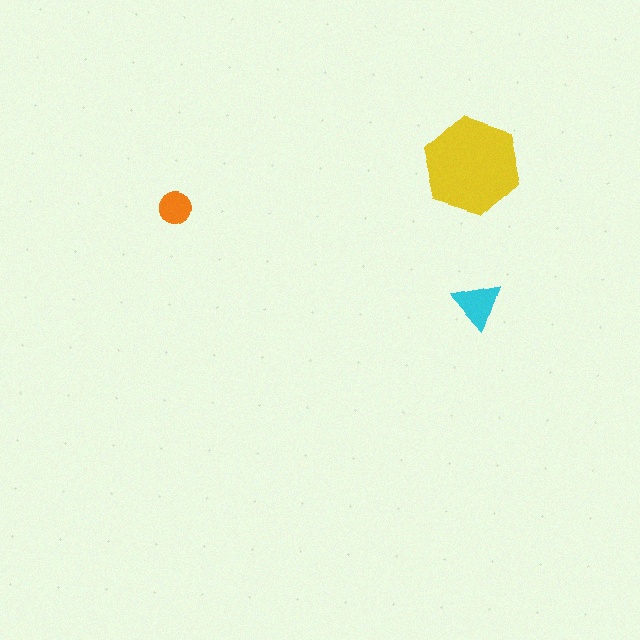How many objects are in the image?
There are 3 objects in the image.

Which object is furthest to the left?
The orange circle is leftmost.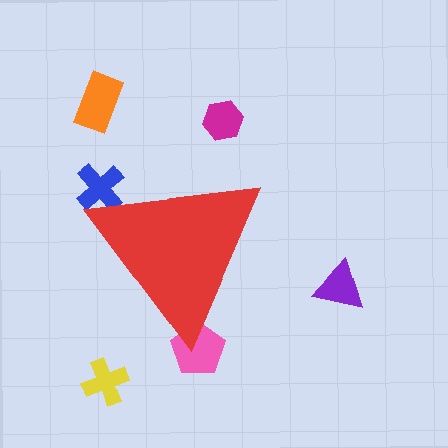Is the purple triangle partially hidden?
No, the purple triangle is fully visible.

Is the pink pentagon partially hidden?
Yes, the pink pentagon is partially hidden behind the red triangle.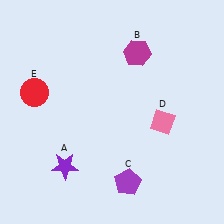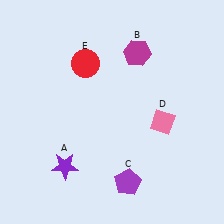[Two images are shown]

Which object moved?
The red circle (E) moved right.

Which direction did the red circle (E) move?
The red circle (E) moved right.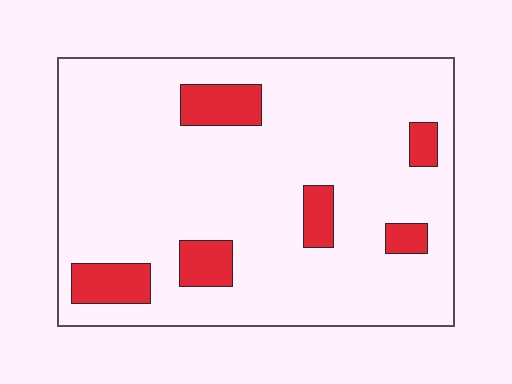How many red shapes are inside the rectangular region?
6.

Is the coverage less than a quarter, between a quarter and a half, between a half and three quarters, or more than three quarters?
Less than a quarter.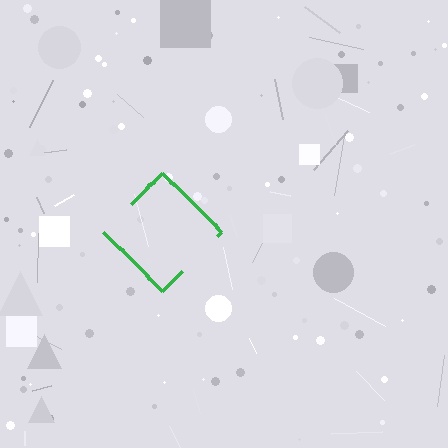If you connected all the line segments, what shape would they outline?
They would outline a diamond.